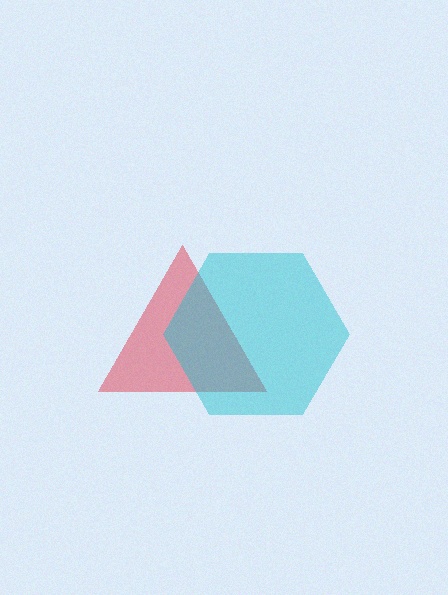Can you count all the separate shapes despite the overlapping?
Yes, there are 2 separate shapes.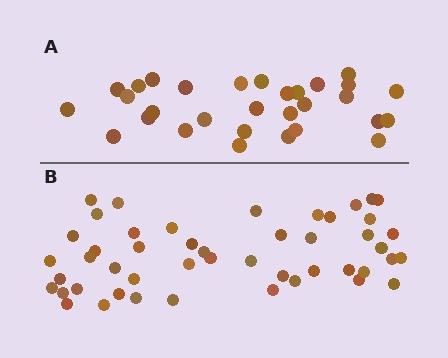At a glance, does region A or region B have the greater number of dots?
Region B (the bottom region) has more dots.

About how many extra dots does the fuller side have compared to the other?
Region B has approximately 20 more dots than region A.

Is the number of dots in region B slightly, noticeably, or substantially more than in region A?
Region B has substantially more. The ratio is roughly 1.6 to 1.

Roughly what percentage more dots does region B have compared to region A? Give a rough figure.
About 60% more.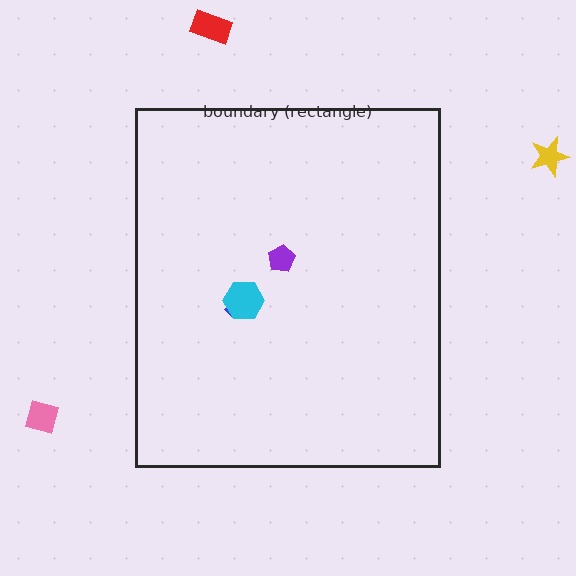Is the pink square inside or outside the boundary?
Outside.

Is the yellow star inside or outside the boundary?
Outside.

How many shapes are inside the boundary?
3 inside, 3 outside.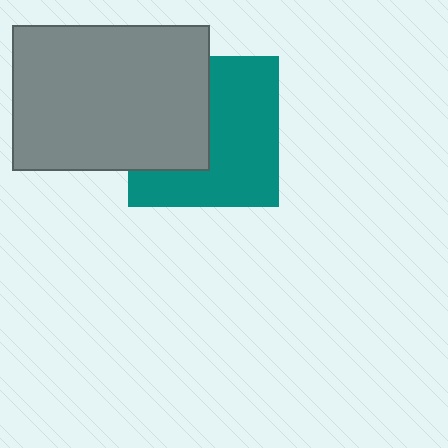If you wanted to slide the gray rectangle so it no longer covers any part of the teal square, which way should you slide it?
Slide it left — that is the most direct way to separate the two shapes.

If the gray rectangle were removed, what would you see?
You would see the complete teal square.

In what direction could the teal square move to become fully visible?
The teal square could move right. That would shift it out from behind the gray rectangle entirely.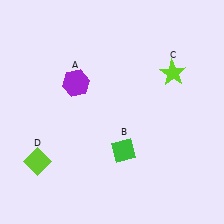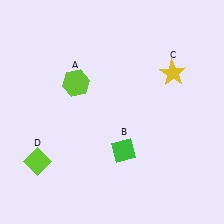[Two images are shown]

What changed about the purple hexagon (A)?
In Image 1, A is purple. In Image 2, it changed to lime.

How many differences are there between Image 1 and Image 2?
There are 2 differences between the two images.